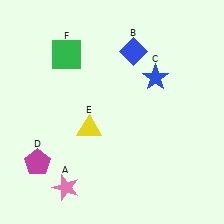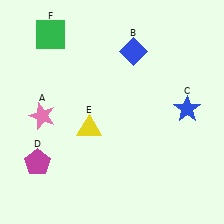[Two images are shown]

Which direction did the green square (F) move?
The green square (F) moved up.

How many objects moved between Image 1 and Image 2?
3 objects moved between the two images.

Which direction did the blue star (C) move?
The blue star (C) moved right.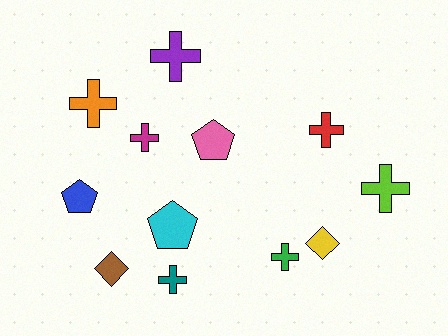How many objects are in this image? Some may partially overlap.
There are 12 objects.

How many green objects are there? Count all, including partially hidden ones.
There is 1 green object.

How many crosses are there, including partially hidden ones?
There are 7 crosses.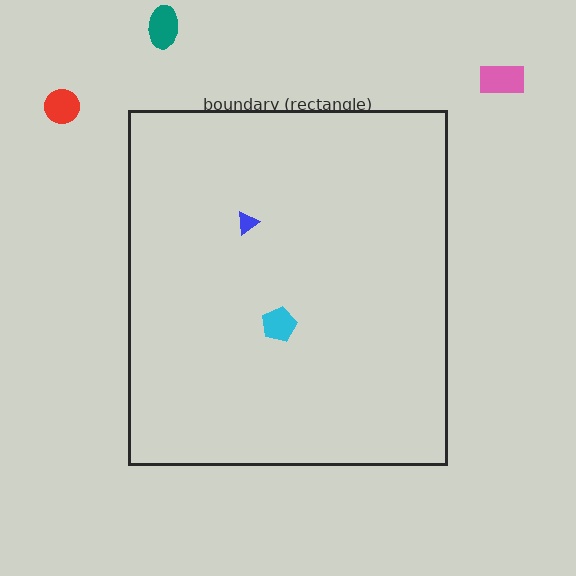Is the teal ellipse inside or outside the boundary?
Outside.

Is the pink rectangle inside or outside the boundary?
Outside.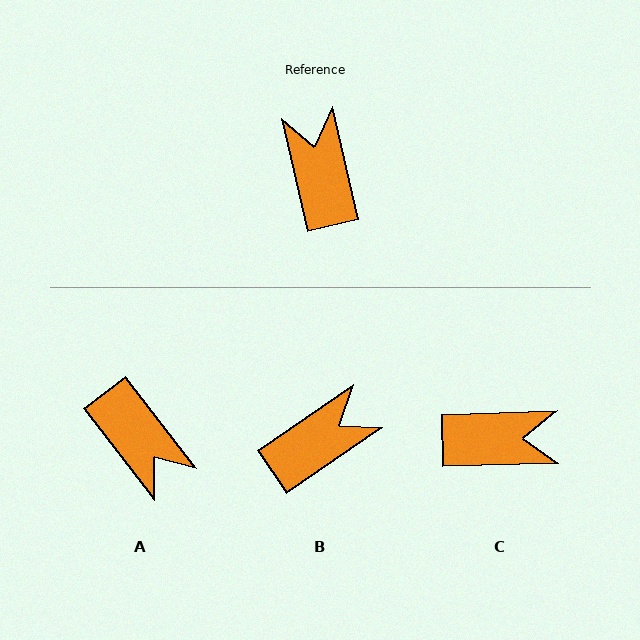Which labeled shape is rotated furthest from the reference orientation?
A, about 155 degrees away.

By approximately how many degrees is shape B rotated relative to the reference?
Approximately 69 degrees clockwise.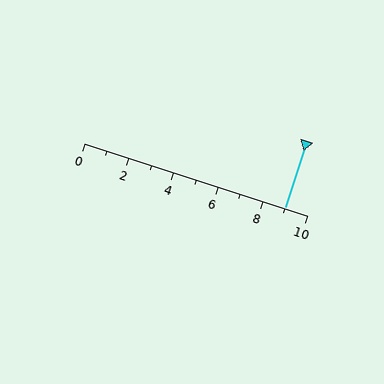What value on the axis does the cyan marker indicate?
The marker indicates approximately 9.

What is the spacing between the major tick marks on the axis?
The major ticks are spaced 2 apart.